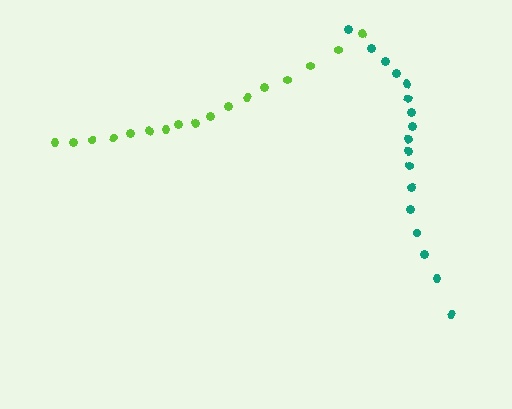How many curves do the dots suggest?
There are 2 distinct paths.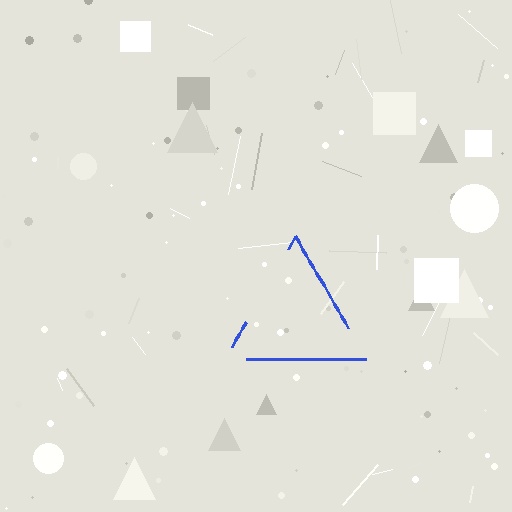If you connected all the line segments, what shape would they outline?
They would outline a triangle.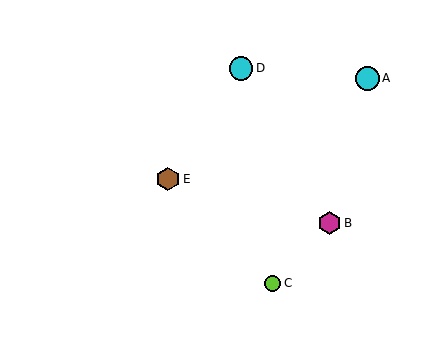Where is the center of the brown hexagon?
The center of the brown hexagon is at (168, 179).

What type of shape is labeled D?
Shape D is a cyan circle.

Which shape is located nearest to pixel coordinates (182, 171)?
The brown hexagon (labeled E) at (168, 179) is nearest to that location.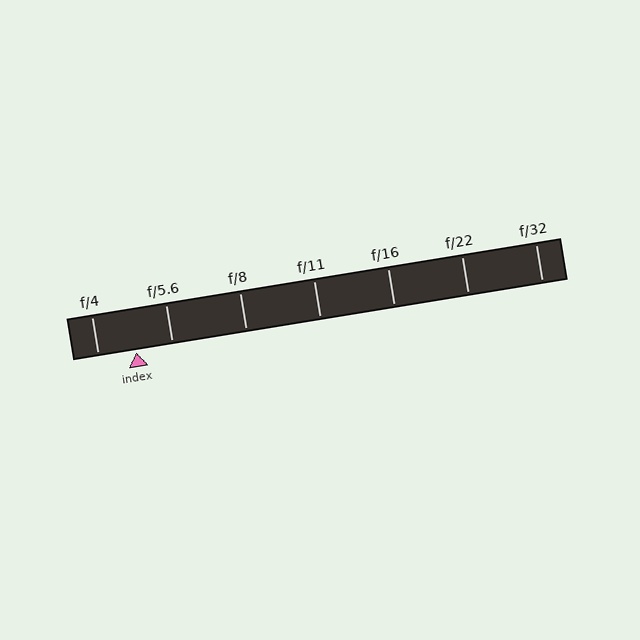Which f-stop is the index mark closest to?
The index mark is closest to f/5.6.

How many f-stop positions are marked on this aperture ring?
There are 7 f-stop positions marked.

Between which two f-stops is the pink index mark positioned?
The index mark is between f/4 and f/5.6.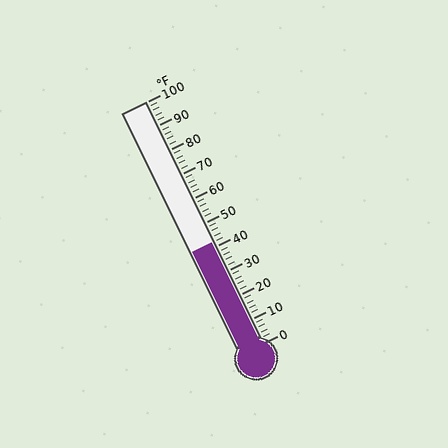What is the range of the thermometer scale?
The thermometer scale ranges from 0°F to 100°F.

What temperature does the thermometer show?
The thermometer shows approximately 42°F.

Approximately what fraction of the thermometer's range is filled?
The thermometer is filled to approximately 40% of its range.